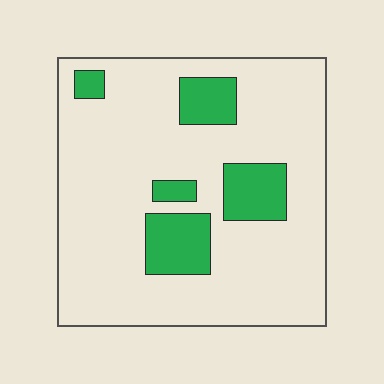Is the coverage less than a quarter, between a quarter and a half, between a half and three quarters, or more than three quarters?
Less than a quarter.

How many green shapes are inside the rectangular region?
5.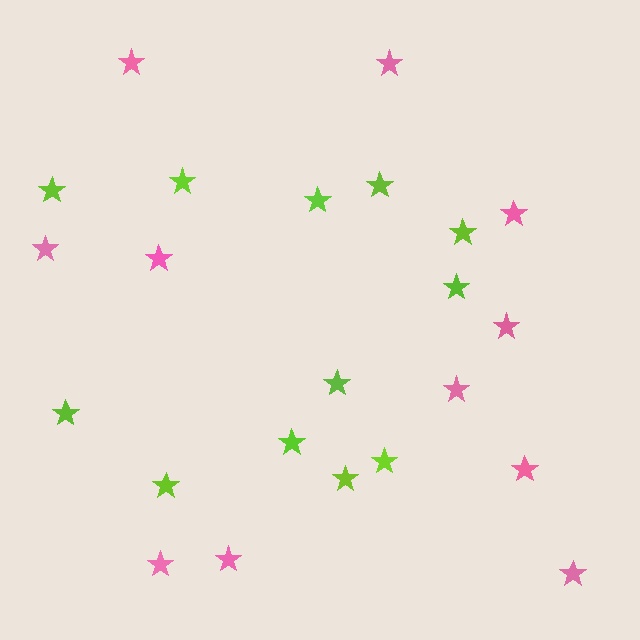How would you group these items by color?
There are 2 groups: one group of pink stars (11) and one group of lime stars (12).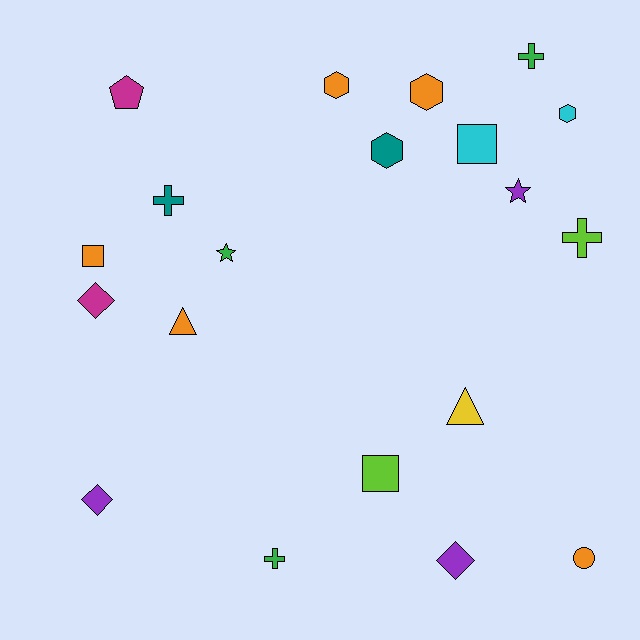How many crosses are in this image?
There are 4 crosses.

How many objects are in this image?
There are 20 objects.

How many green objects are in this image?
There are 3 green objects.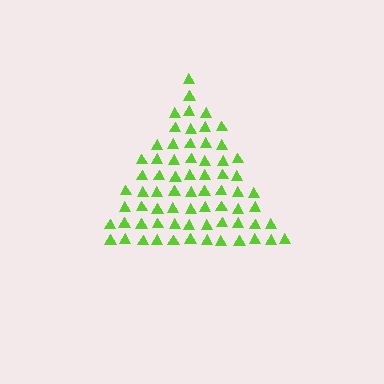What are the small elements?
The small elements are triangles.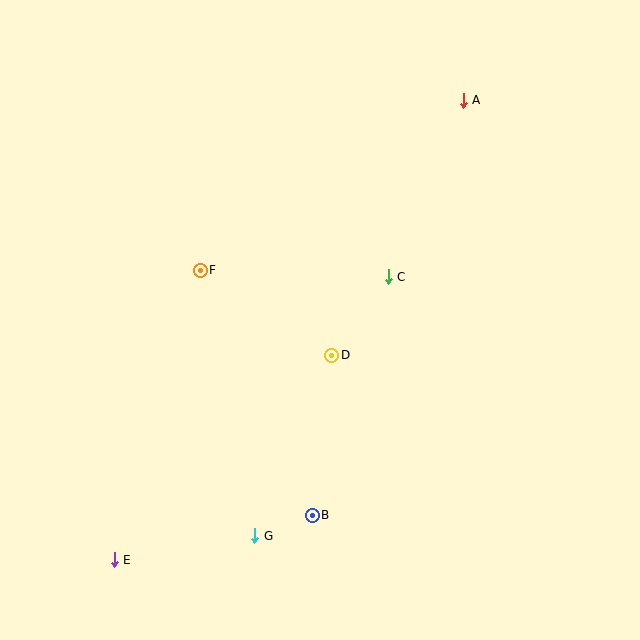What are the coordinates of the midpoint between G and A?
The midpoint between G and A is at (359, 318).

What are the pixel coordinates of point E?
Point E is at (114, 560).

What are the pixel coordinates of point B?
Point B is at (312, 515).